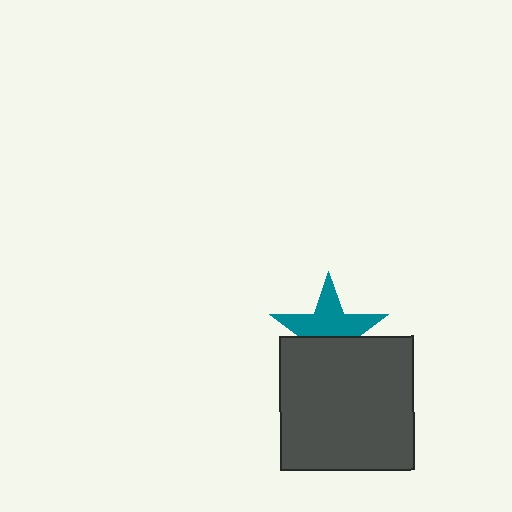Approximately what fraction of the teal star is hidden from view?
Roughly 42% of the teal star is hidden behind the dark gray square.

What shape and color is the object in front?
The object in front is a dark gray square.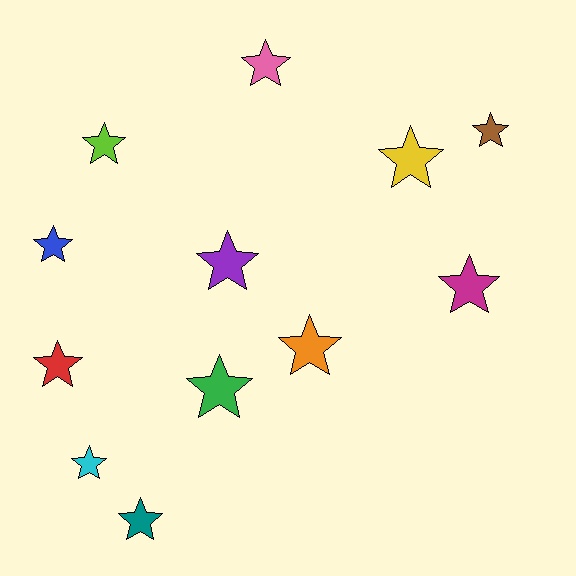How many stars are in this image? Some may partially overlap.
There are 12 stars.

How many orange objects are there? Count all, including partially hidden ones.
There is 1 orange object.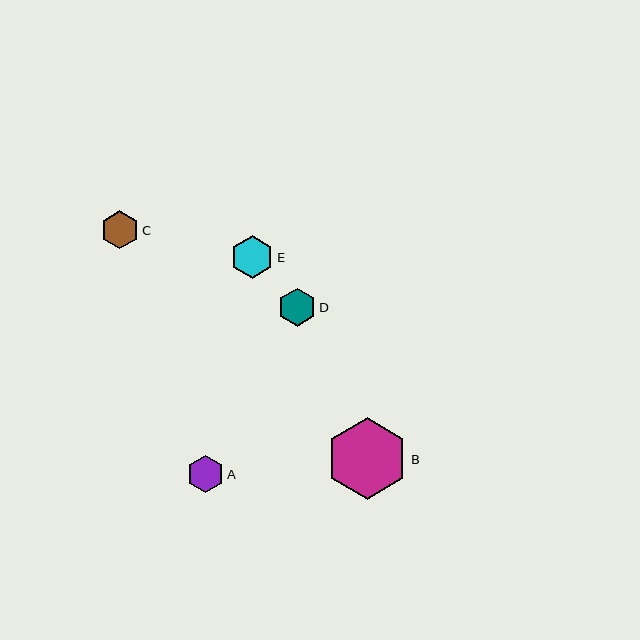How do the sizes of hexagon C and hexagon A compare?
Hexagon C and hexagon A are approximately the same size.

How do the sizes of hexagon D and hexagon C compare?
Hexagon D and hexagon C are approximately the same size.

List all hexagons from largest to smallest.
From largest to smallest: B, E, D, C, A.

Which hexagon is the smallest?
Hexagon A is the smallest with a size of approximately 37 pixels.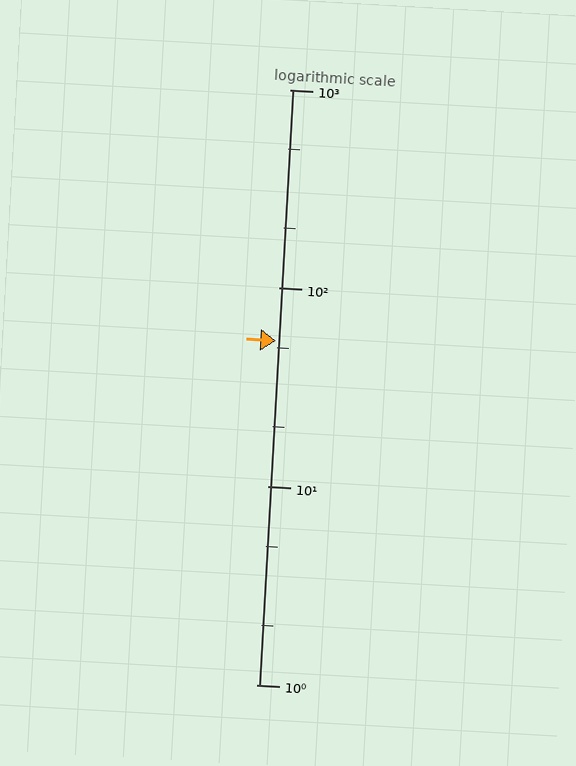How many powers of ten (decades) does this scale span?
The scale spans 3 decades, from 1 to 1000.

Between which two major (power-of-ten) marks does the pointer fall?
The pointer is between 10 and 100.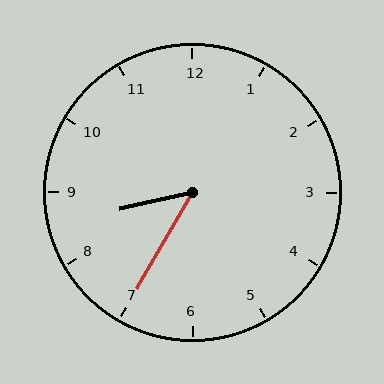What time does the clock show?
8:35.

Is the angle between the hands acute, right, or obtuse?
It is acute.